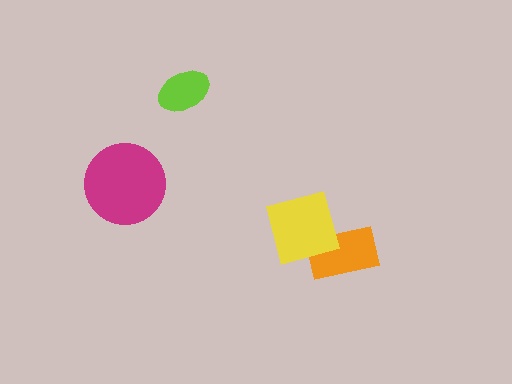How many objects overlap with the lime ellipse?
0 objects overlap with the lime ellipse.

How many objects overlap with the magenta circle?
0 objects overlap with the magenta circle.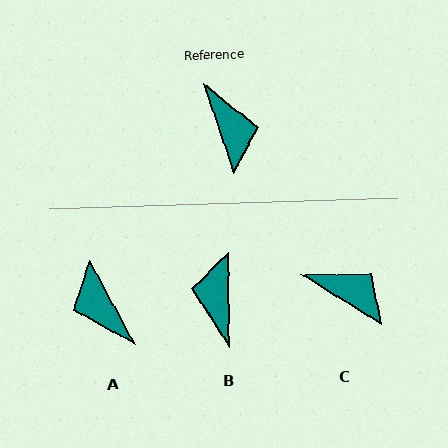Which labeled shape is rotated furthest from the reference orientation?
A, about 170 degrees away.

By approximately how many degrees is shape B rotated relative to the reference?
Approximately 162 degrees counter-clockwise.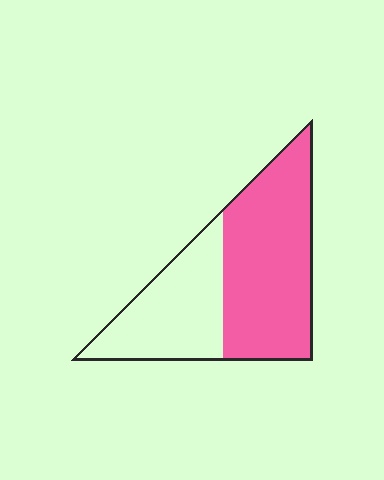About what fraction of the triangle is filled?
About three fifths (3/5).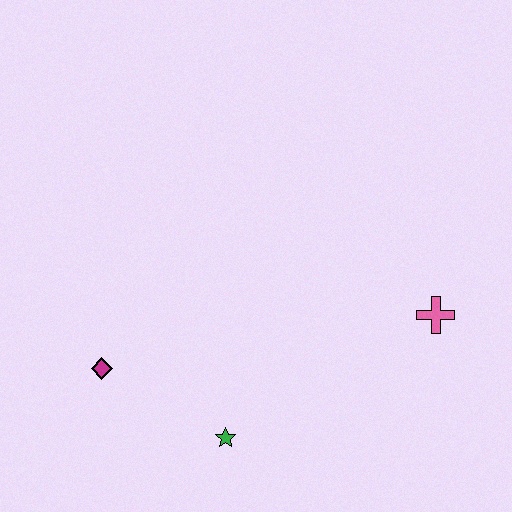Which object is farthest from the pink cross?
The magenta diamond is farthest from the pink cross.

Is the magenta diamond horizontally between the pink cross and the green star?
No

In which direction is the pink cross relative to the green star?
The pink cross is to the right of the green star.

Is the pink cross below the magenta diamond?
No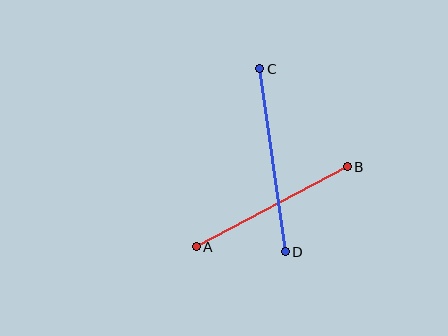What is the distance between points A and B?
The distance is approximately 171 pixels.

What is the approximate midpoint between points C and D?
The midpoint is at approximately (273, 160) pixels.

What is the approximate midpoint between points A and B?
The midpoint is at approximately (272, 207) pixels.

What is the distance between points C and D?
The distance is approximately 184 pixels.